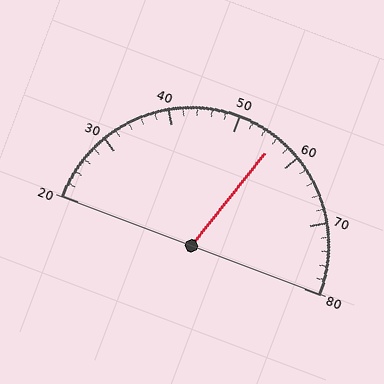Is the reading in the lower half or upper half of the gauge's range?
The reading is in the upper half of the range (20 to 80).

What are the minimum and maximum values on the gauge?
The gauge ranges from 20 to 80.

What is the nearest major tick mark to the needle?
The nearest major tick mark is 60.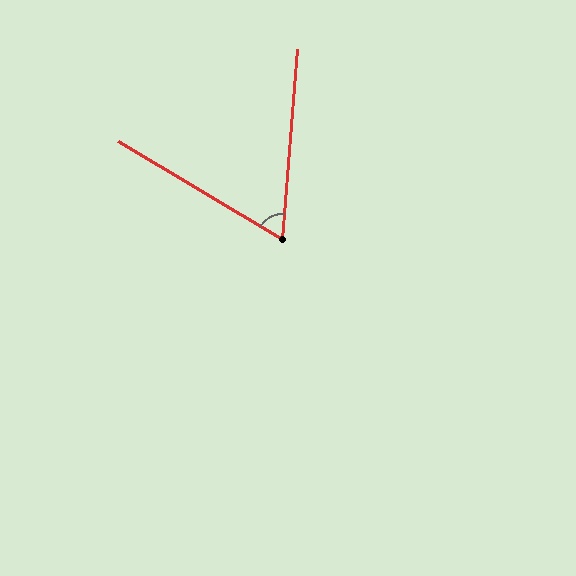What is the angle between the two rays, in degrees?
Approximately 64 degrees.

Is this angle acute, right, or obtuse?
It is acute.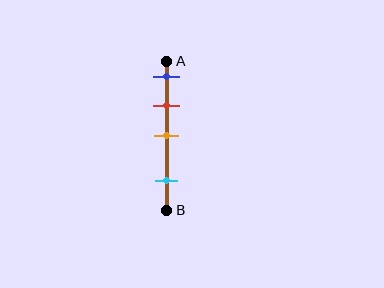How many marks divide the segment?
There are 4 marks dividing the segment.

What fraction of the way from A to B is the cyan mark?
The cyan mark is approximately 80% (0.8) of the way from A to B.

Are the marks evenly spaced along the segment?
No, the marks are not evenly spaced.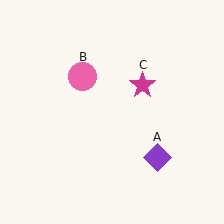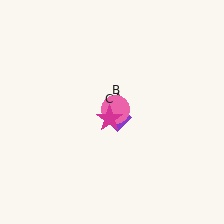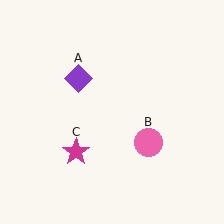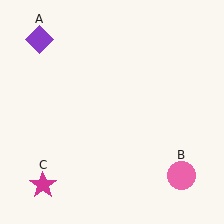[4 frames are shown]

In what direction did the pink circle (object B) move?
The pink circle (object B) moved down and to the right.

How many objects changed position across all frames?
3 objects changed position: purple diamond (object A), pink circle (object B), magenta star (object C).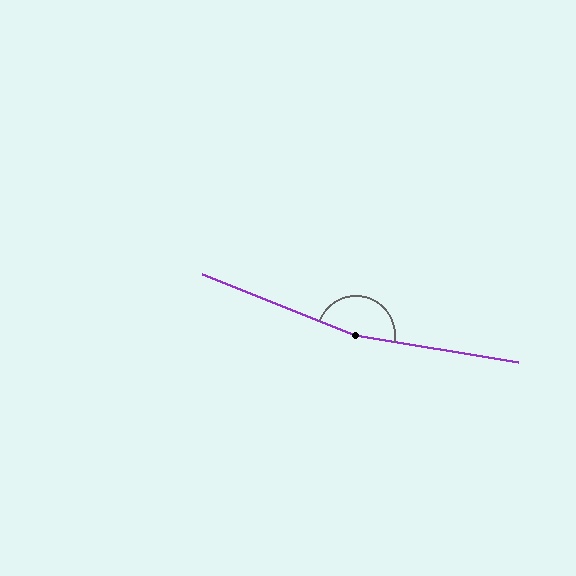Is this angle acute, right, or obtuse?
It is obtuse.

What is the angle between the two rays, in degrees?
Approximately 168 degrees.